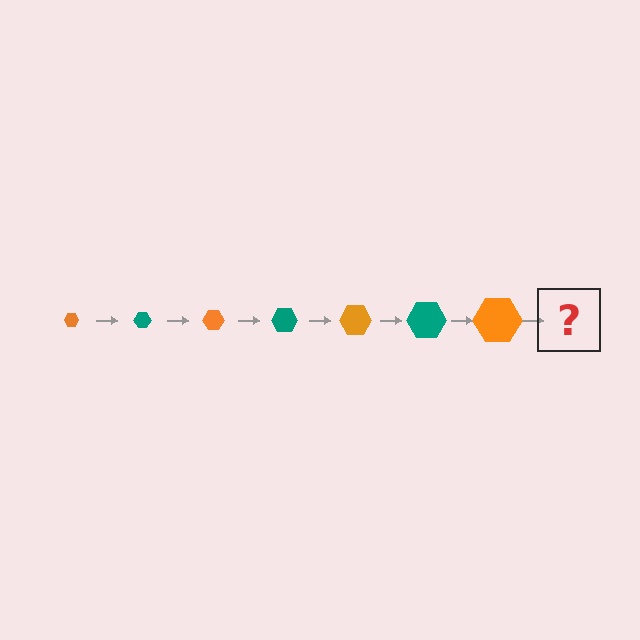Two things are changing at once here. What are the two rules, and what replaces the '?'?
The two rules are that the hexagon grows larger each step and the color cycles through orange and teal. The '?' should be a teal hexagon, larger than the previous one.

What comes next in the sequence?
The next element should be a teal hexagon, larger than the previous one.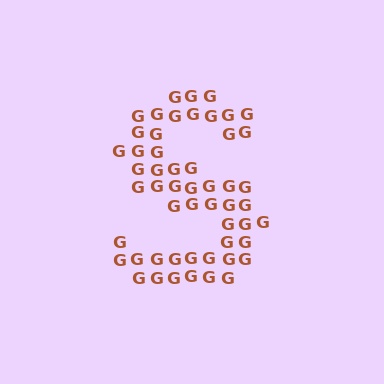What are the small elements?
The small elements are letter G's.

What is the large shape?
The large shape is the letter S.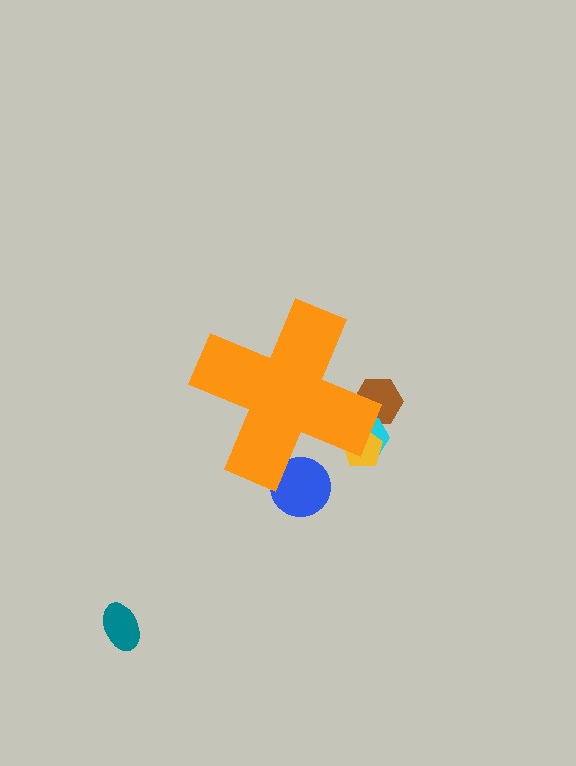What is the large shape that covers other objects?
An orange cross.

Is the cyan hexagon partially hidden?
Yes, the cyan hexagon is partially hidden behind the orange cross.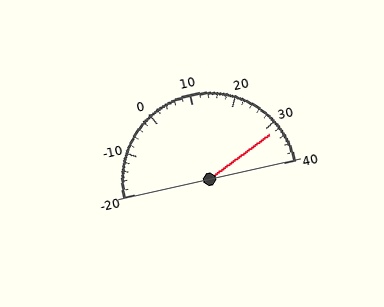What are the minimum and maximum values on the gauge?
The gauge ranges from -20 to 40.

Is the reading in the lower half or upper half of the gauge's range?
The reading is in the upper half of the range (-20 to 40).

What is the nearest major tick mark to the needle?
The nearest major tick mark is 30.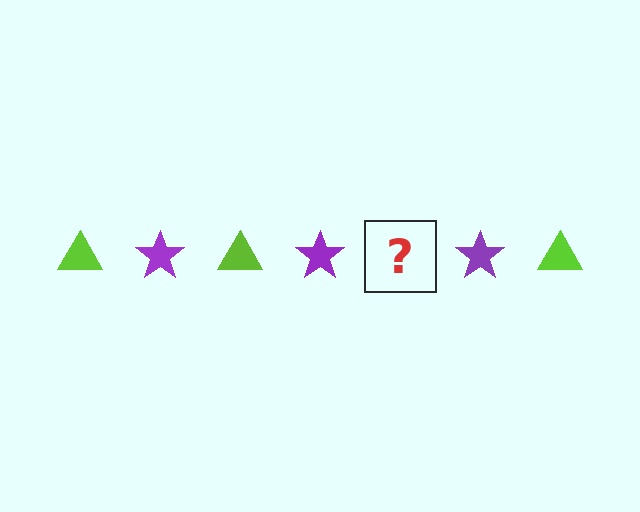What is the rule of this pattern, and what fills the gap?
The rule is that the pattern alternates between lime triangle and purple star. The gap should be filled with a lime triangle.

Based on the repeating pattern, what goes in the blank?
The blank should be a lime triangle.